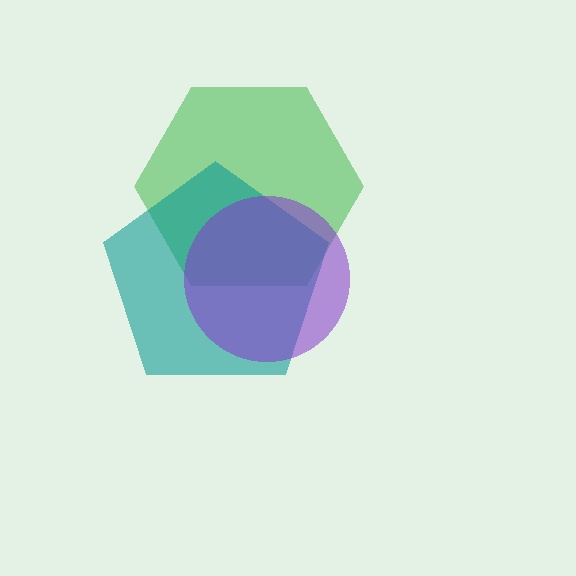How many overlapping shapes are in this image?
There are 3 overlapping shapes in the image.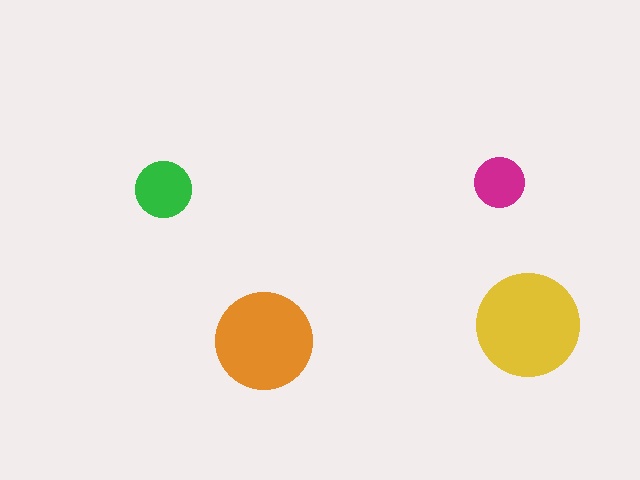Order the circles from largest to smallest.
the yellow one, the orange one, the green one, the magenta one.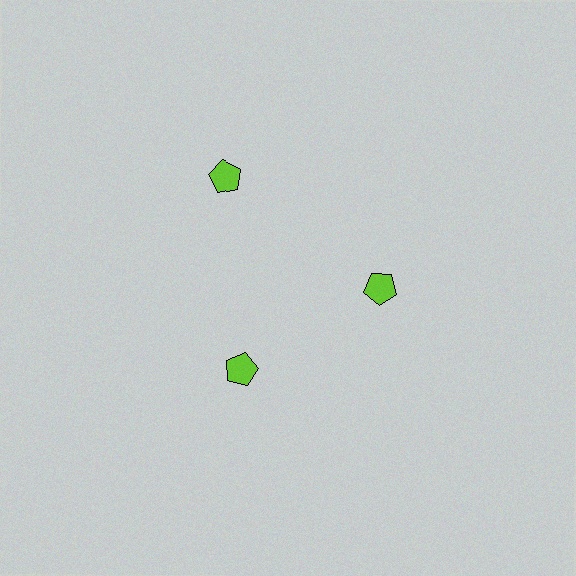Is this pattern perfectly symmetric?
No. The 3 lime pentagons are arranged in a ring, but one element near the 11 o'clock position is pushed outward from the center, breaking the 3-fold rotational symmetry.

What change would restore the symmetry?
The symmetry would be restored by moving it inward, back onto the ring so that all 3 pentagons sit at equal angles and equal distance from the center.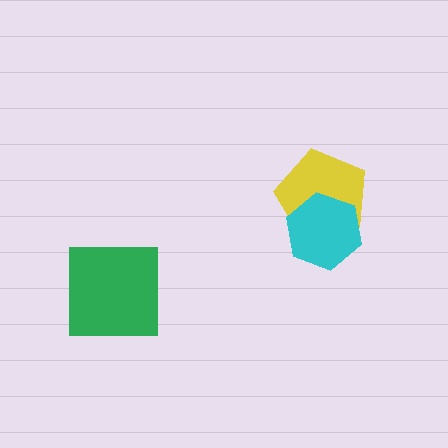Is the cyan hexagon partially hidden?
No, no other shape covers it.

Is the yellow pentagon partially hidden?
Yes, it is partially covered by another shape.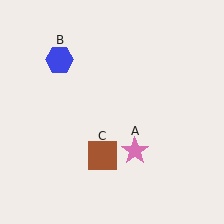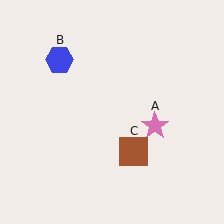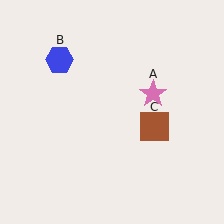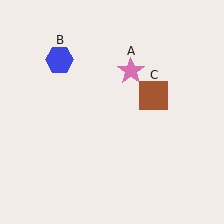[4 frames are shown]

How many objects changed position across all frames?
2 objects changed position: pink star (object A), brown square (object C).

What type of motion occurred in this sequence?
The pink star (object A), brown square (object C) rotated counterclockwise around the center of the scene.